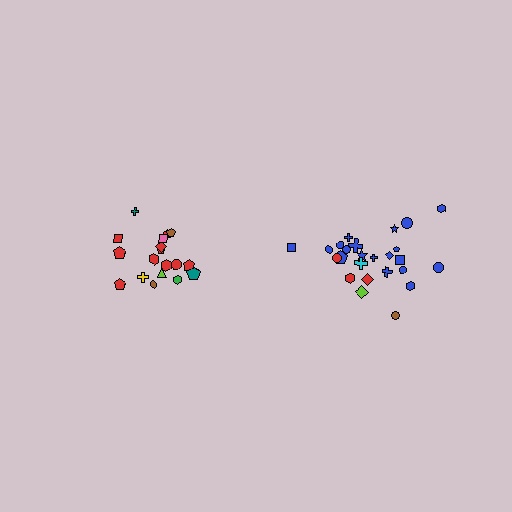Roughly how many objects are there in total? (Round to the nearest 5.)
Roughly 45 objects in total.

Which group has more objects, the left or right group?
The right group.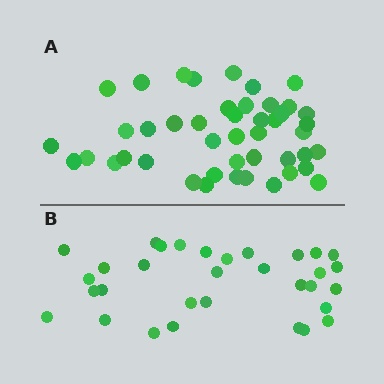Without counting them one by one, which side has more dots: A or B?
Region A (the top region) has more dots.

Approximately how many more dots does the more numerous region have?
Region A has approximately 15 more dots than region B.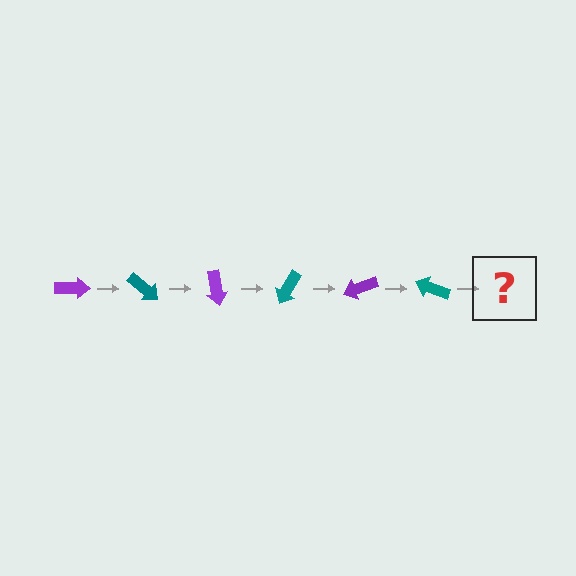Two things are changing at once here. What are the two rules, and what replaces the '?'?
The two rules are that it rotates 40 degrees each step and the color cycles through purple and teal. The '?' should be a purple arrow, rotated 240 degrees from the start.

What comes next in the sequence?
The next element should be a purple arrow, rotated 240 degrees from the start.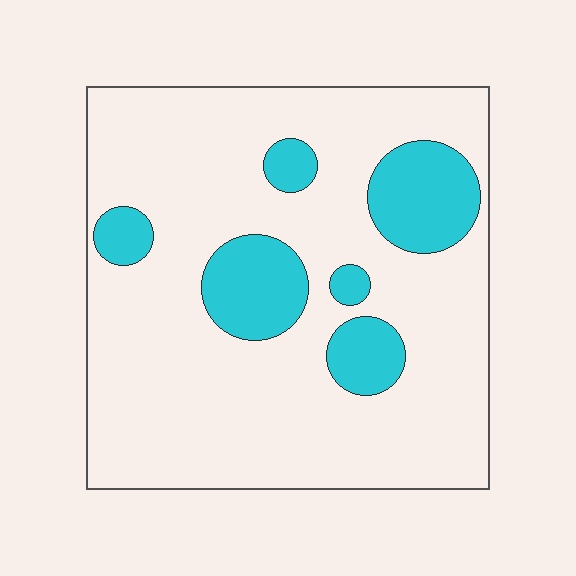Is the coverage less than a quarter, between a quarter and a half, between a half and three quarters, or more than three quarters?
Less than a quarter.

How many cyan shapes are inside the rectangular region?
6.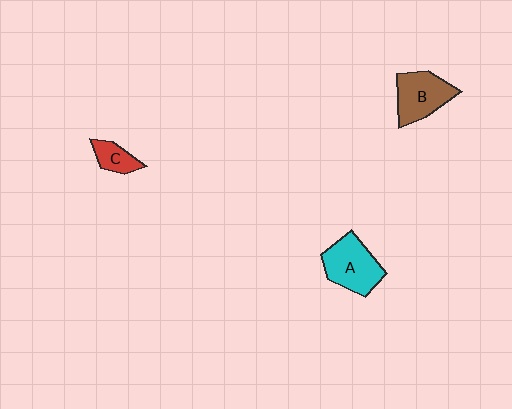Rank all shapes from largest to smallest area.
From largest to smallest: A (cyan), B (brown), C (red).